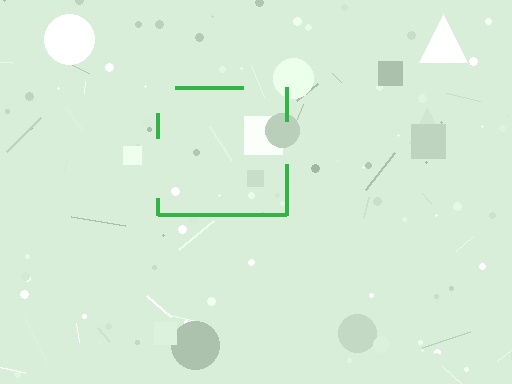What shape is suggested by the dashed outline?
The dashed outline suggests a square.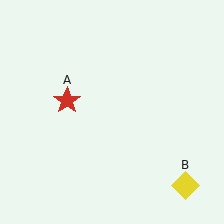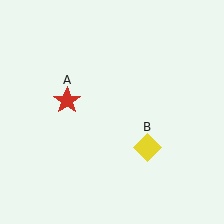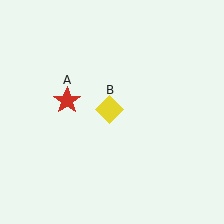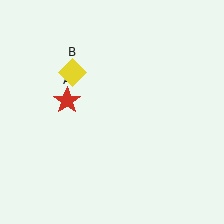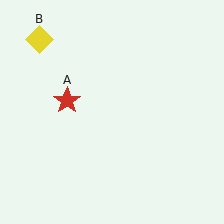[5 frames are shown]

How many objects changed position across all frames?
1 object changed position: yellow diamond (object B).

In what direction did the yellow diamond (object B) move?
The yellow diamond (object B) moved up and to the left.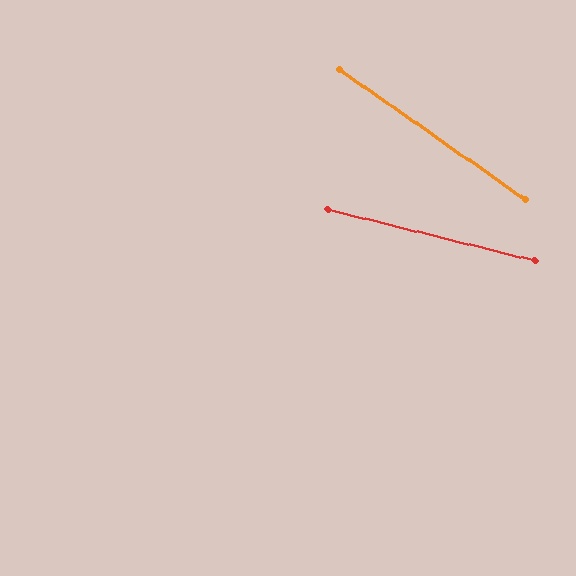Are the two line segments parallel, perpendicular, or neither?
Neither parallel nor perpendicular — they differ by about 21°.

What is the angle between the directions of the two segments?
Approximately 21 degrees.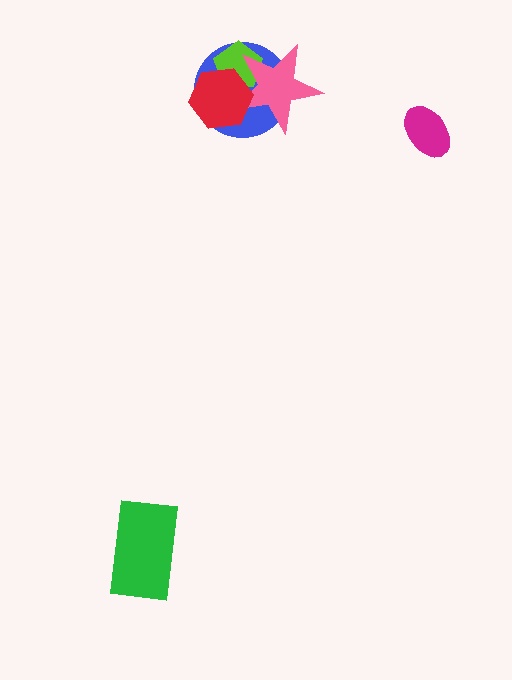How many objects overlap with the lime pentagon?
3 objects overlap with the lime pentagon.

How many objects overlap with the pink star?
3 objects overlap with the pink star.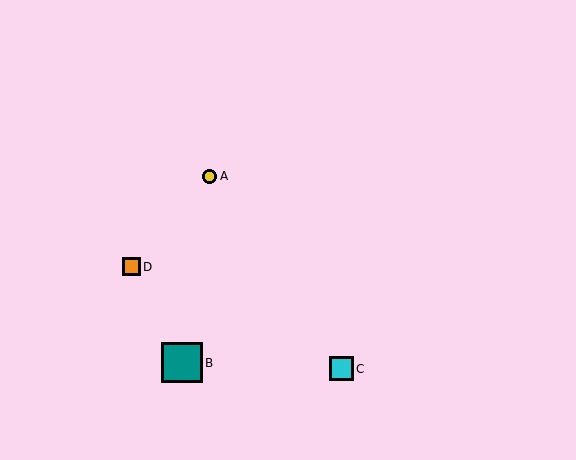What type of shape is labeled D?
Shape D is an orange square.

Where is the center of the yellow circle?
The center of the yellow circle is at (210, 176).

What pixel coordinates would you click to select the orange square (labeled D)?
Click at (132, 267) to select the orange square D.